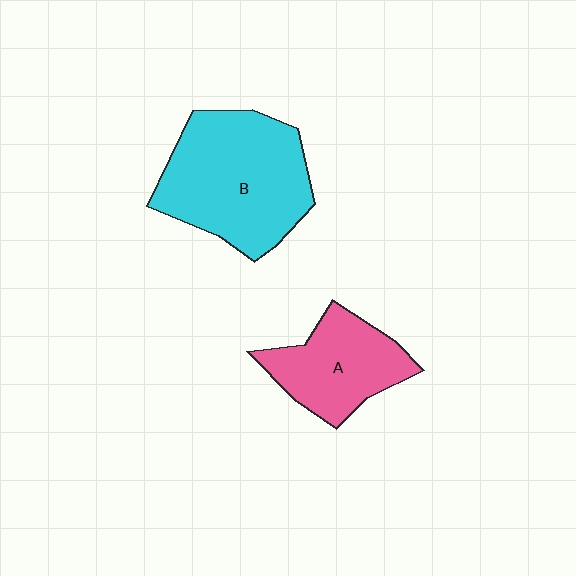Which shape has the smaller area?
Shape A (pink).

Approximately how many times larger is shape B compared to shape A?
Approximately 1.6 times.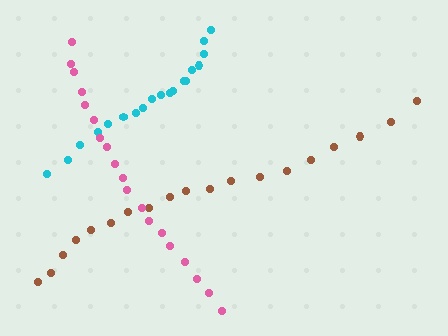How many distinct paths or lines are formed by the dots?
There are 3 distinct paths.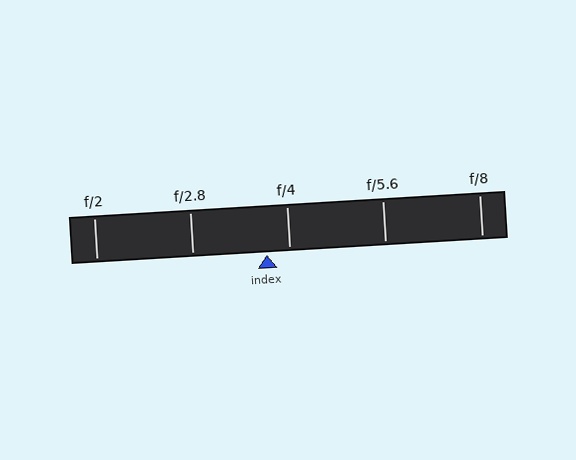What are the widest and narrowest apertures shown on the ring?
The widest aperture shown is f/2 and the narrowest is f/8.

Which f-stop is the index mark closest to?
The index mark is closest to f/4.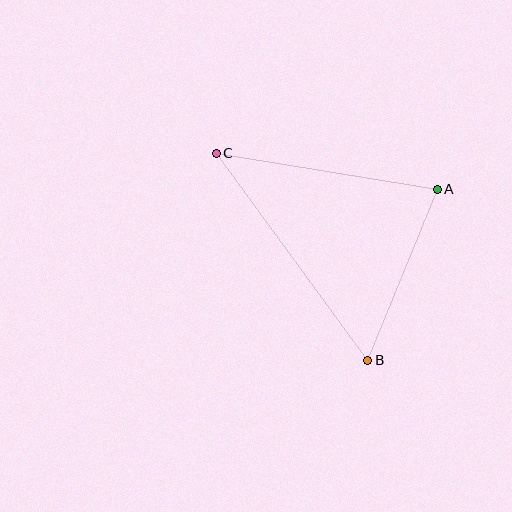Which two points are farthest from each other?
Points B and C are farthest from each other.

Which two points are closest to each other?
Points A and B are closest to each other.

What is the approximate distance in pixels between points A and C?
The distance between A and C is approximately 224 pixels.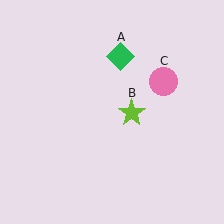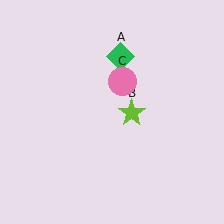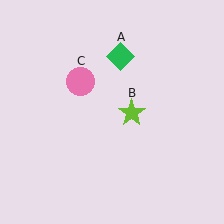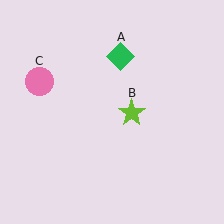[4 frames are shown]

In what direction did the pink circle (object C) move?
The pink circle (object C) moved left.